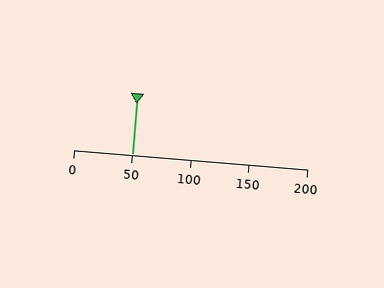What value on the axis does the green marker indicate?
The marker indicates approximately 50.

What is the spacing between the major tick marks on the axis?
The major ticks are spaced 50 apart.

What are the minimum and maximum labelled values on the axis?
The axis runs from 0 to 200.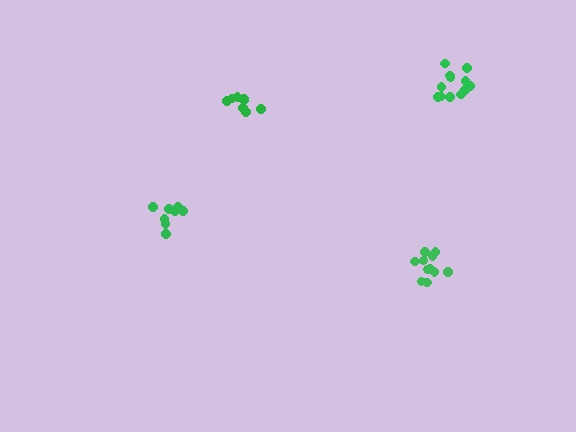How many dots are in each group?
Group 1: 11 dots, Group 2: 8 dots, Group 3: 8 dots, Group 4: 12 dots (39 total).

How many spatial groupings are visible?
There are 4 spatial groupings.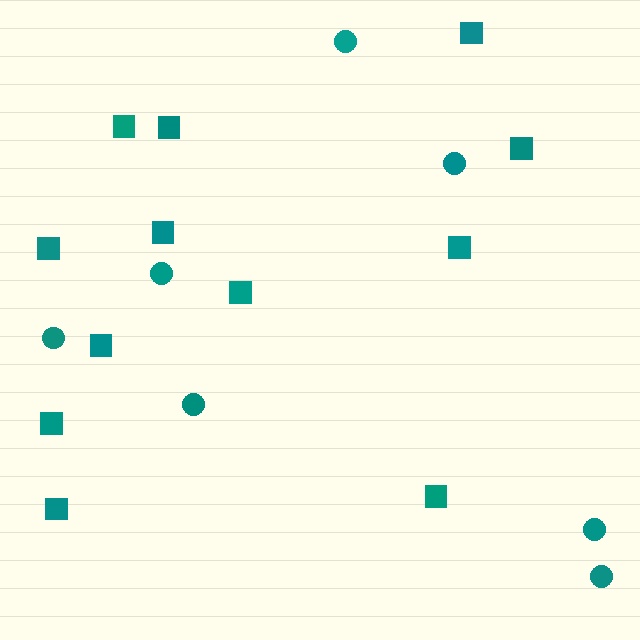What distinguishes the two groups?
There are 2 groups: one group of squares (12) and one group of circles (7).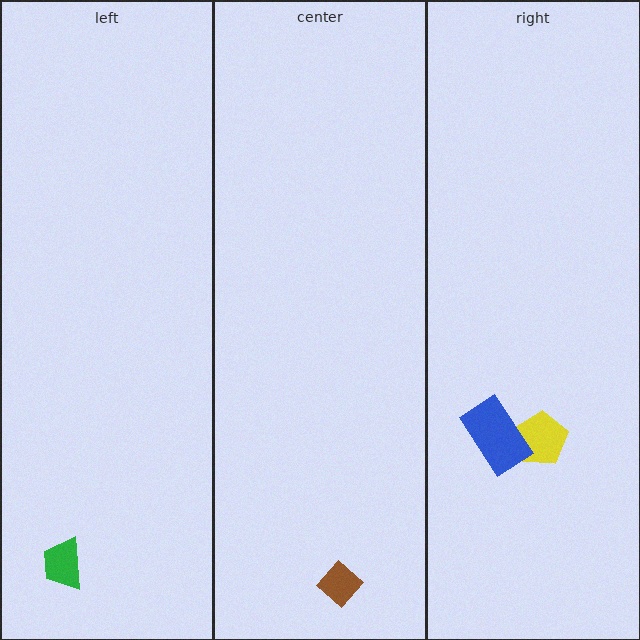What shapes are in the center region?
The brown diamond.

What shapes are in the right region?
The yellow pentagon, the blue rectangle.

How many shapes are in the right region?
2.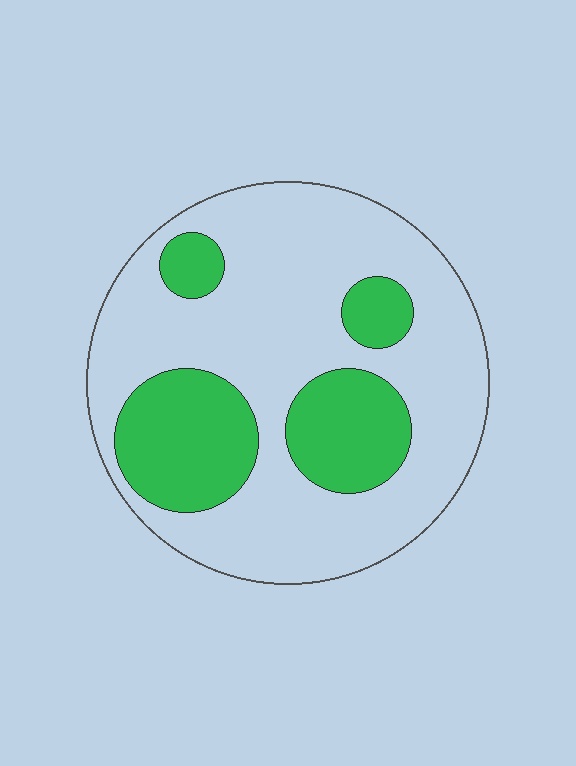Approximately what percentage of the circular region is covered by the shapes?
Approximately 30%.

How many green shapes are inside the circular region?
4.